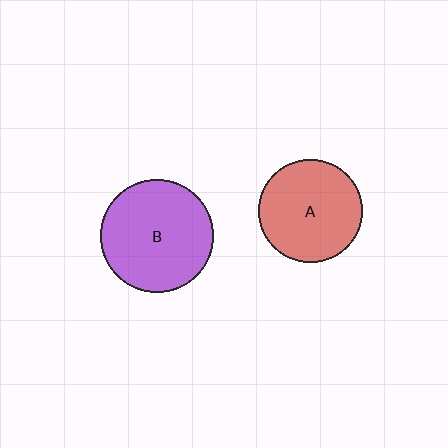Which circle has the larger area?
Circle B (purple).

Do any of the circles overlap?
No, none of the circles overlap.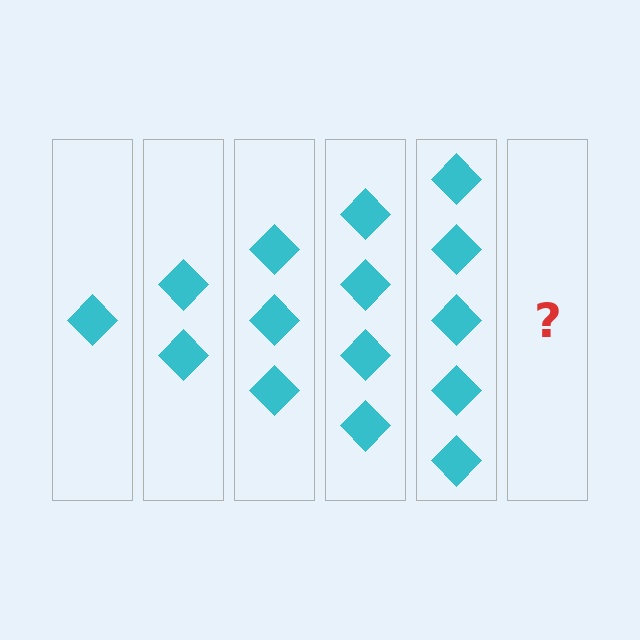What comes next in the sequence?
The next element should be 6 diamonds.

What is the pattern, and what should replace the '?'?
The pattern is that each step adds one more diamond. The '?' should be 6 diamonds.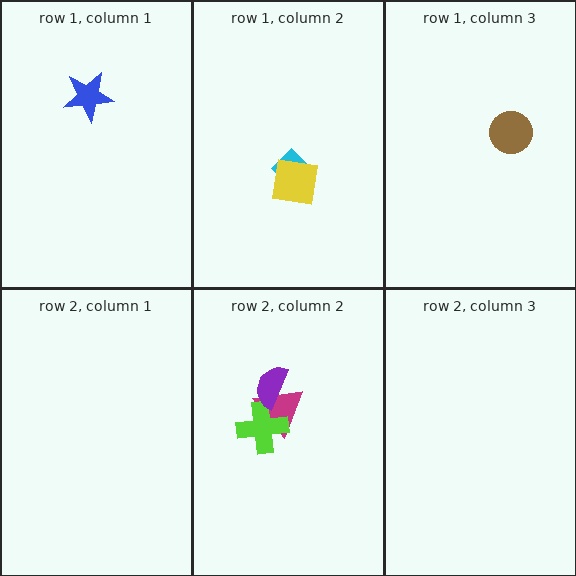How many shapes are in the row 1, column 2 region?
2.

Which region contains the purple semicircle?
The row 2, column 2 region.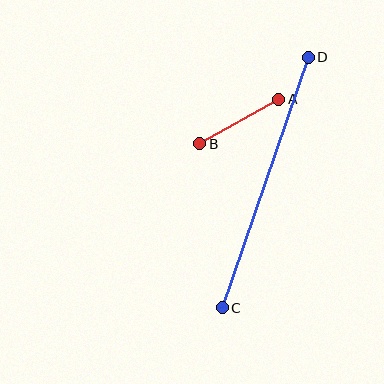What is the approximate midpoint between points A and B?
The midpoint is at approximately (239, 121) pixels.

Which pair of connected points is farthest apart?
Points C and D are farthest apart.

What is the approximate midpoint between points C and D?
The midpoint is at approximately (265, 182) pixels.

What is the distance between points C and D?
The distance is approximately 265 pixels.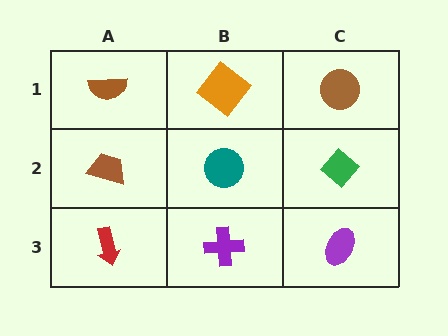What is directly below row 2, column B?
A purple cross.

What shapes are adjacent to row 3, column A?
A brown trapezoid (row 2, column A), a purple cross (row 3, column B).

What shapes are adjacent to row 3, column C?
A green diamond (row 2, column C), a purple cross (row 3, column B).